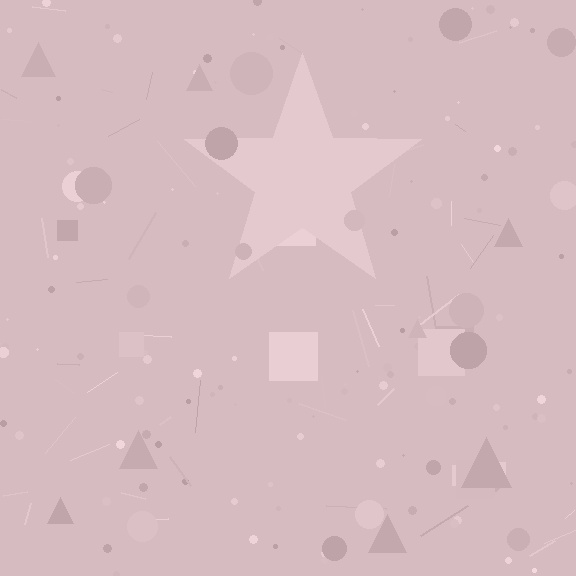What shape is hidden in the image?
A star is hidden in the image.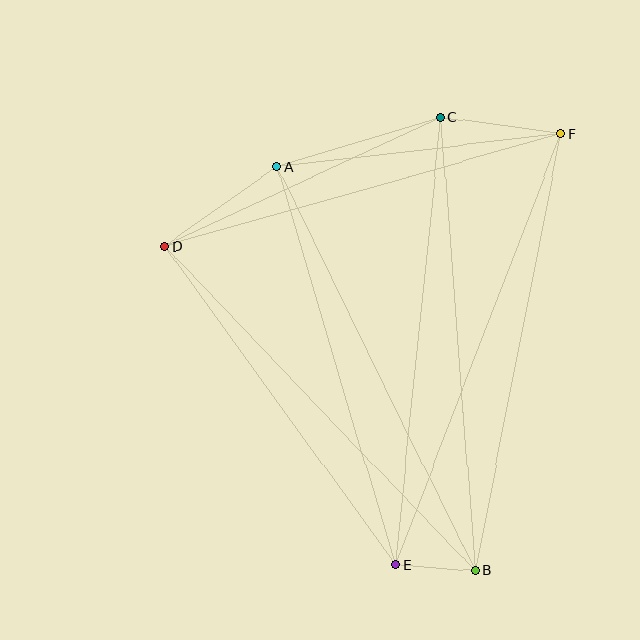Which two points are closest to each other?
Points B and E are closest to each other.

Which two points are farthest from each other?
Points E and F are farthest from each other.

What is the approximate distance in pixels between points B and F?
The distance between B and F is approximately 445 pixels.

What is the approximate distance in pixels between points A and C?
The distance between A and C is approximately 171 pixels.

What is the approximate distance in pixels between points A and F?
The distance between A and F is approximately 286 pixels.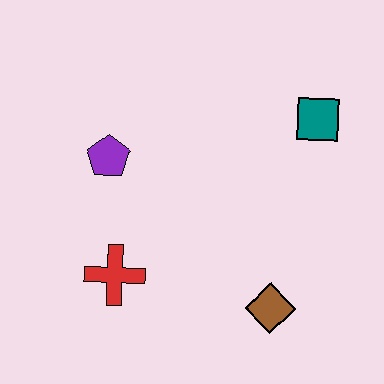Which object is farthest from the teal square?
The red cross is farthest from the teal square.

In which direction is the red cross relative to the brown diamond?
The red cross is to the left of the brown diamond.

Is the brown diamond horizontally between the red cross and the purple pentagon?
No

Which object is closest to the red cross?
The purple pentagon is closest to the red cross.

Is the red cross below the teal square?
Yes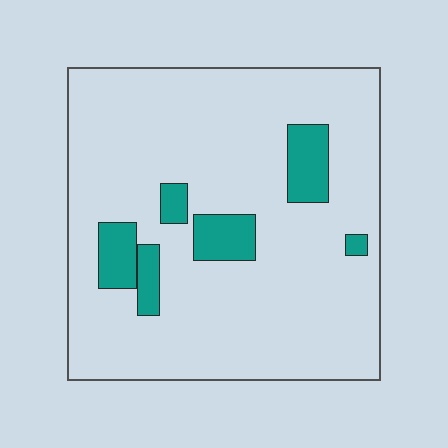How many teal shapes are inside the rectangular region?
6.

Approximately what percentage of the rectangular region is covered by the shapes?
Approximately 10%.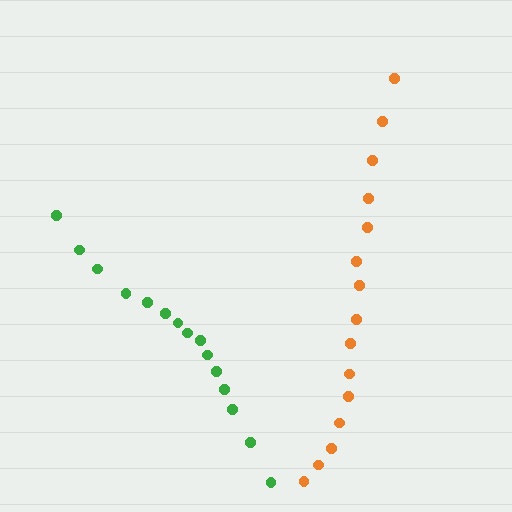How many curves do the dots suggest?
There are 2 distinct paths.